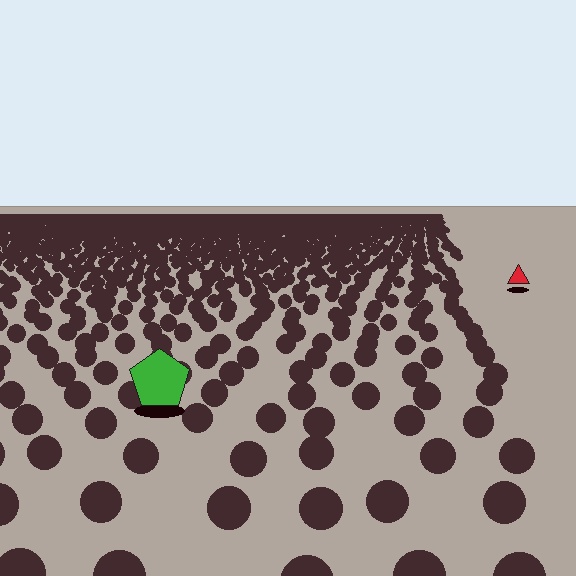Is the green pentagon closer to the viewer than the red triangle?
Yes. The green pentagon is closer — you can tell from the texture gradient: the ground texture is coarser near it.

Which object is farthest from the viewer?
The red triangle is farthest from the viewer. It appears smaller and the ground texture around it is denser.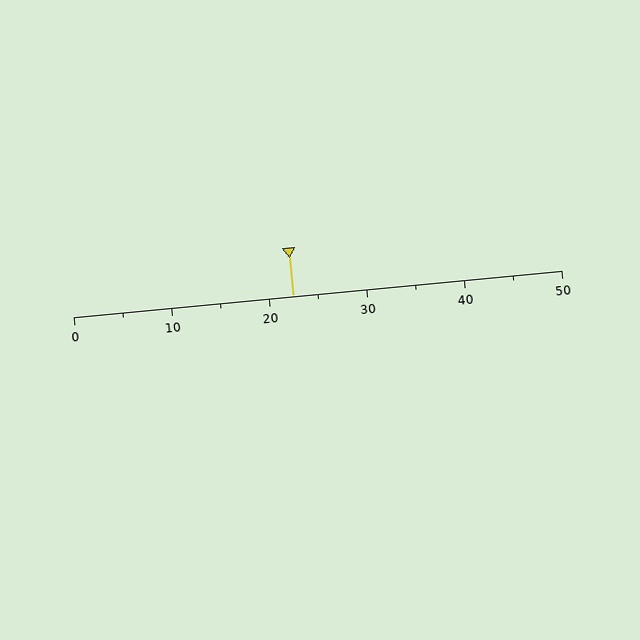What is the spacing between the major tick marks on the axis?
The major ticks are spaced 10 apart.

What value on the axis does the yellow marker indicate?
The marker indicates approximately 22.5.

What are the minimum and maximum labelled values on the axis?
The axis runs from 0 to 50.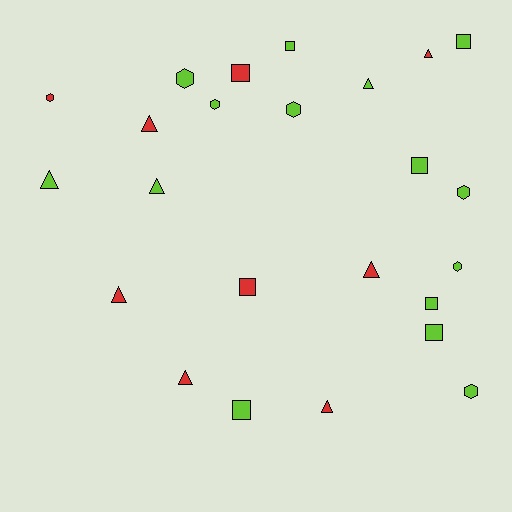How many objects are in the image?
There are 24 objects.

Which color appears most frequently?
Lime, with 15 objects.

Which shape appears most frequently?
Triangle, with 9 objects.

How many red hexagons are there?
There is 1 red hexagon.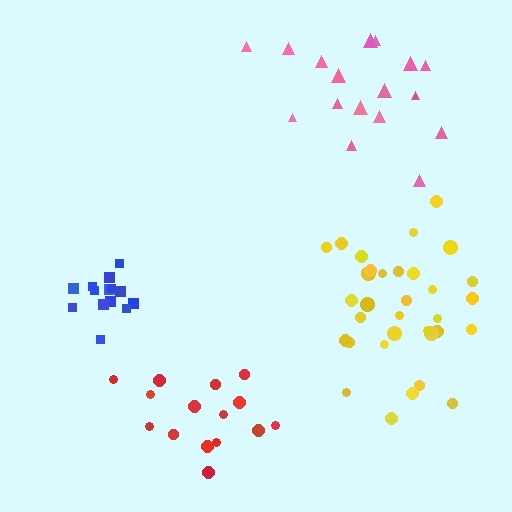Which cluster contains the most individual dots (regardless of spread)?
Yellow (34).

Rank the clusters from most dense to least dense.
blue, yellow, red, pink.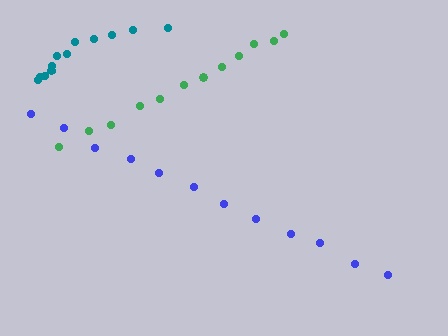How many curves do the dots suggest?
There are 3 distinct paths.